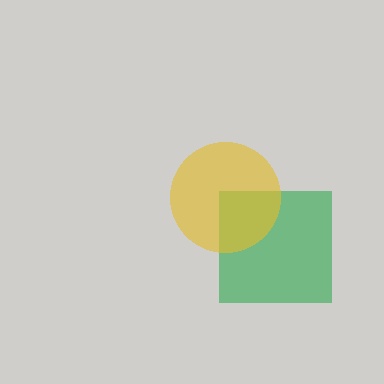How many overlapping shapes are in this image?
There are 2 overlapping shapes in the image.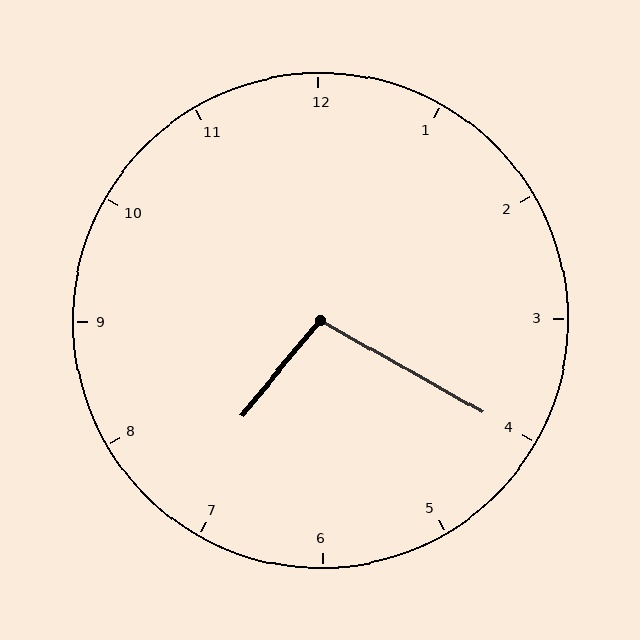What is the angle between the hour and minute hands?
Approximately 100 degrees.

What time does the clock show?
7:20.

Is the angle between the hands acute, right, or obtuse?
It is obtuse.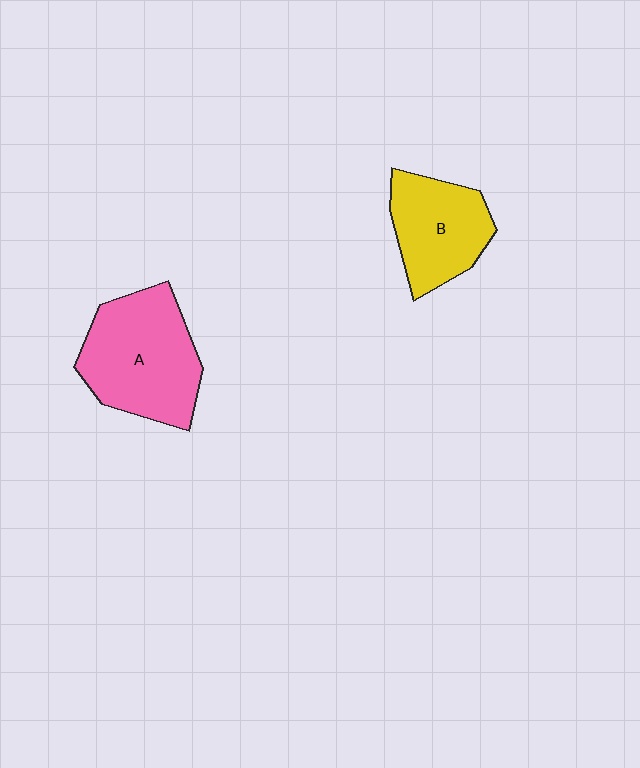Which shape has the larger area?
Shape A (pink).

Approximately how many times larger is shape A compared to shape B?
Approximately 1.4 times.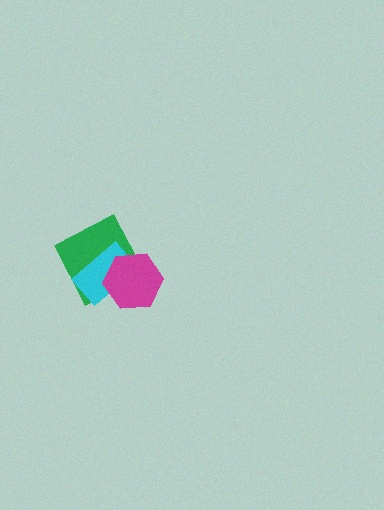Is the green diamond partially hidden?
Yes, it is partially covered by another shape.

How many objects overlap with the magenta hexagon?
2 objects overlap with the magenta hexagon.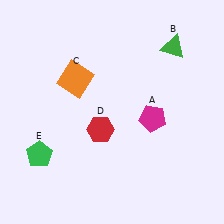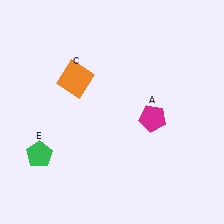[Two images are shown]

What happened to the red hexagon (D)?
The red hexagon (D) was removed in Image 2. It was in the bottom-left area of Image 1.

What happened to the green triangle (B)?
The green triangle (B) was removed in Image 2. It was in the top-right area of Image 1.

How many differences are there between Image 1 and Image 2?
There are 2 differences between the two images.